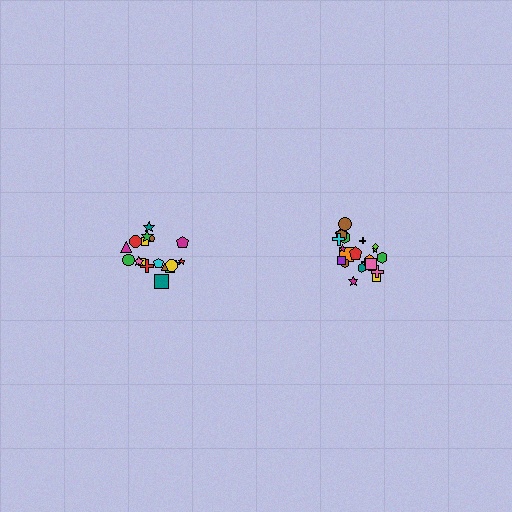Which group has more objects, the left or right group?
The right group.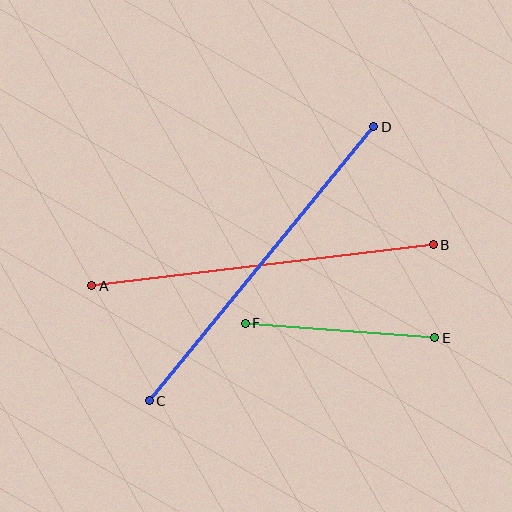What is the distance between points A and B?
The distance is approximately 344 pixels.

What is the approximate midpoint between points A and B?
The midpoint is at approximately (262, 265) pixels.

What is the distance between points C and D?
The distance is approximately 354 pixels.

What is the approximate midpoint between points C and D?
The midpoint is at approximately (262, 264) pixels.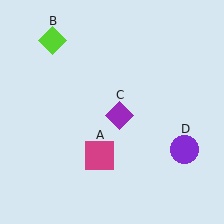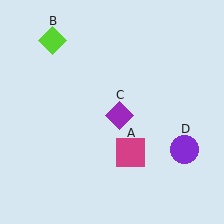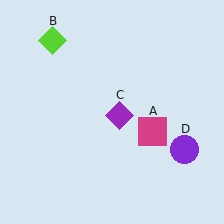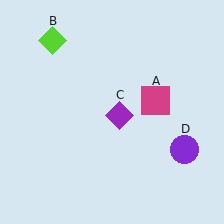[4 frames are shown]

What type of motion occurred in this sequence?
The magenta square (object A) rotated counterclockwise around the center of the scene.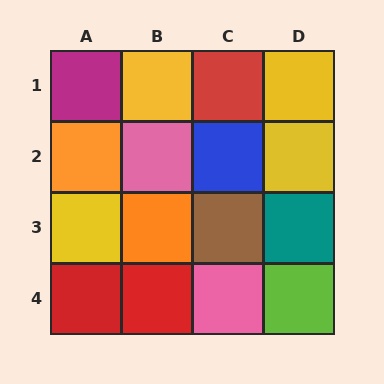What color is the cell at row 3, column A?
Yellow.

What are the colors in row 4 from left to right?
Red, red, pink, lime.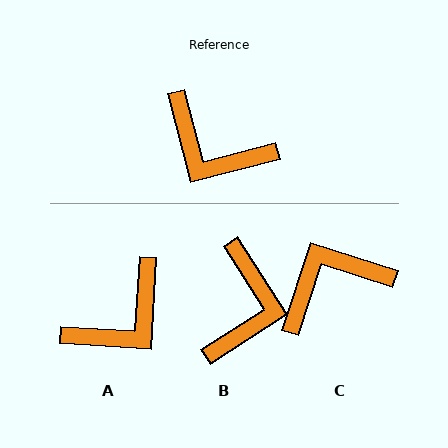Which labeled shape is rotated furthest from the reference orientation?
C, about 122 degrees away.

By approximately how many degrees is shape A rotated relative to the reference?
Approximately 72 degrees counter-clockwise.